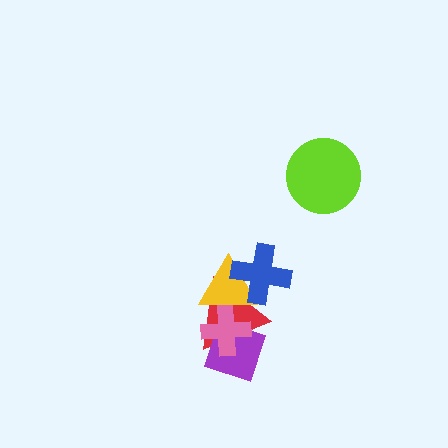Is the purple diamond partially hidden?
Yes, it is partially covered by another shape.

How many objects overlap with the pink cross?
3 objects overlap with the pink cross.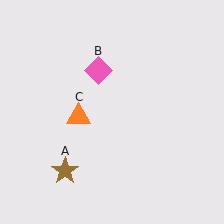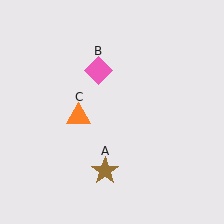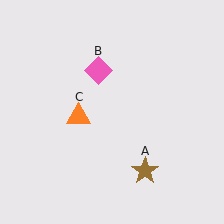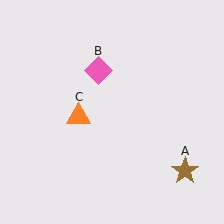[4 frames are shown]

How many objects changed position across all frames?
1 object changed position: brown star (object A).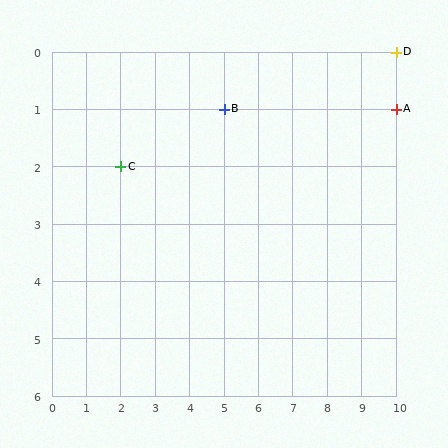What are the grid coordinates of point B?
Point B is at grid coordinates (5, 1).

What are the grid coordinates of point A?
Point A is at grid coordinates (10, 1).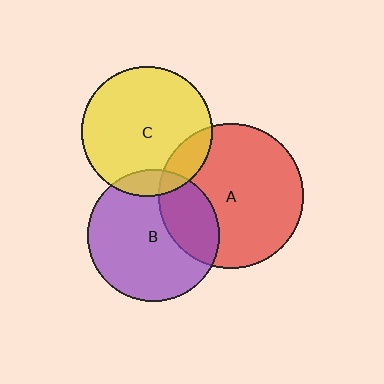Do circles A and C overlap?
Yes.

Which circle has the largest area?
Circle A (red).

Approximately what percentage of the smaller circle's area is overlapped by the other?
Approximately 15%.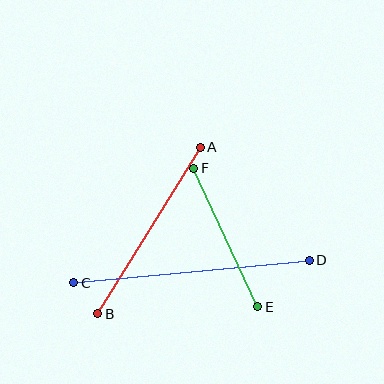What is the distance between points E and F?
The distance is approximately 152 pixels.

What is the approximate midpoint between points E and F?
The midpoint is at approximately (226, 238) pixels.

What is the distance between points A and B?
The distance is approximately 196 pixels.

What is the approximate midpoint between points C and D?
The midpoint is at approximately (192, 271) pixels.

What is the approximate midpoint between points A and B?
The midpoint is at approximately (149, 231) pixels.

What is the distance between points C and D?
The distance is approximately 236 pixels.